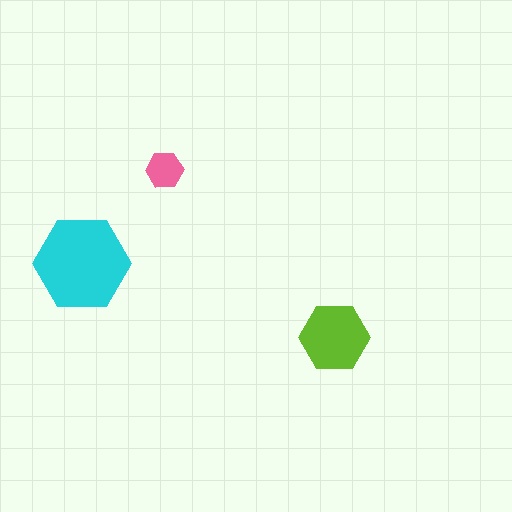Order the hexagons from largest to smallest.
the cyan one, the lime one, the pink one.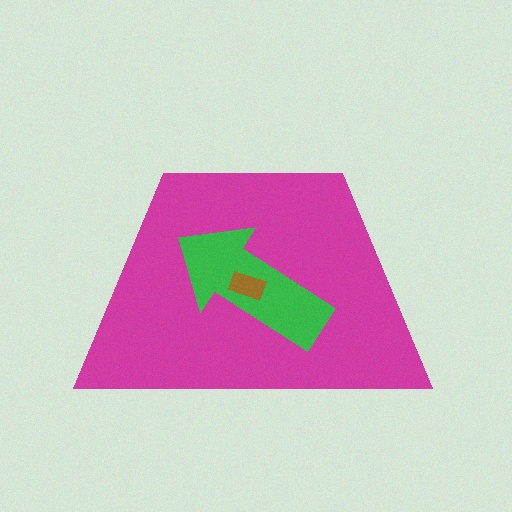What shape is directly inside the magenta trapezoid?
The green arrow.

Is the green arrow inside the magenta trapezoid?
Yes.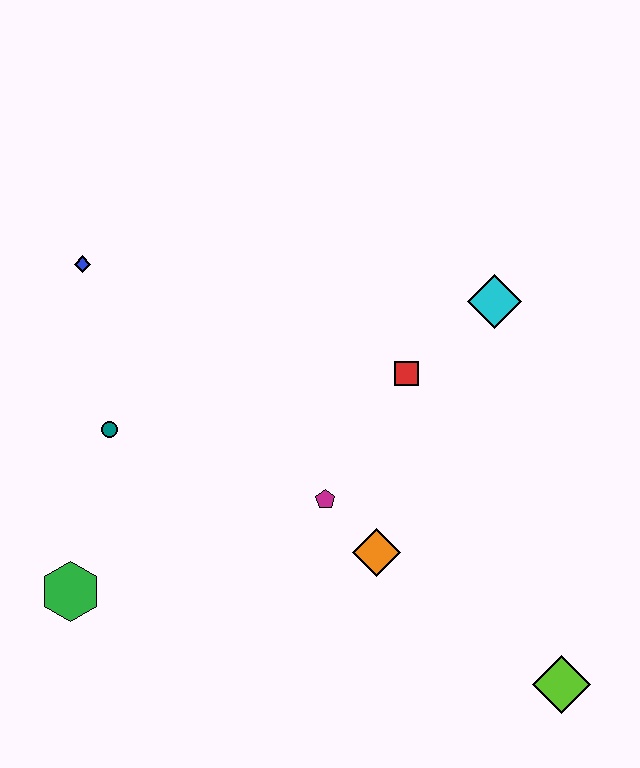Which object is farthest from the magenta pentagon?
The blue diamond is farthest from the magenta pentagon.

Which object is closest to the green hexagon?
The teal circle is closest to the green hexagon.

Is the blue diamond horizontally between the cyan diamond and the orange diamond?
No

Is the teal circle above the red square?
No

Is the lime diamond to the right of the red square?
Yes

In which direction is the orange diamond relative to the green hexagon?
The orange diamond is to the right of the green hexagon.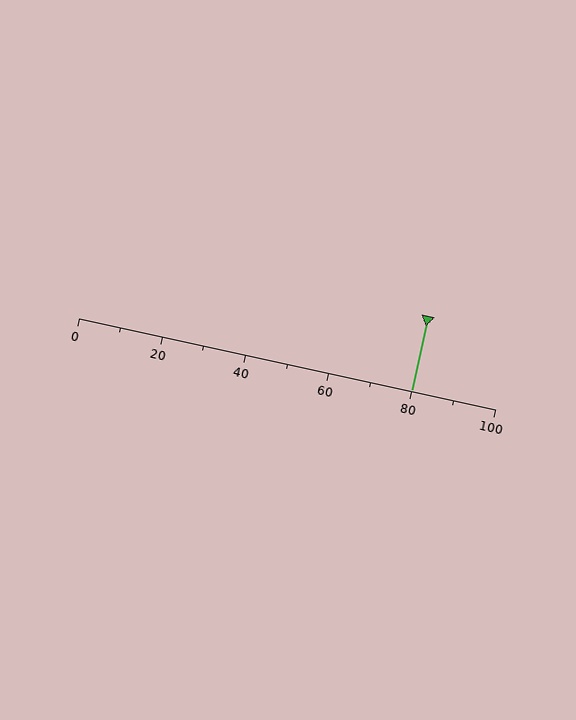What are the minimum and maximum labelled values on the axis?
The axis runs from 0 to 100.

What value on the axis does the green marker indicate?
The marker indicates approximately 80.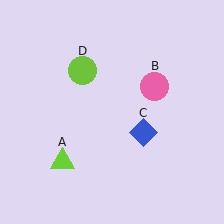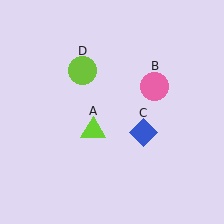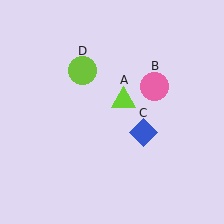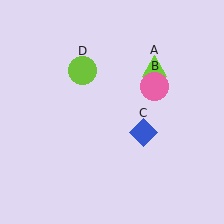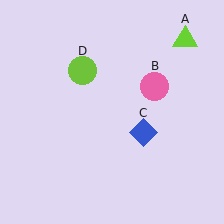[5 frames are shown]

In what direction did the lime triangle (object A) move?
The lime triangle (object A) moved up and to the right.